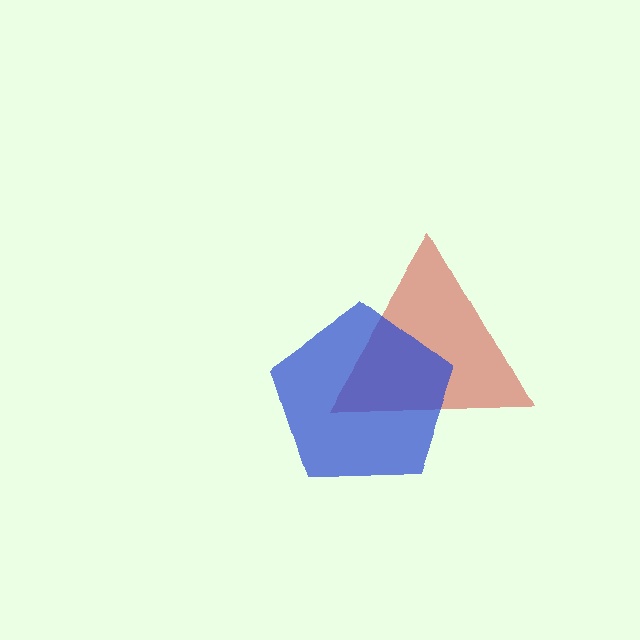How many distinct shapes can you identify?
There are 2 distinct shapes: a red triangle, a blue pentagon.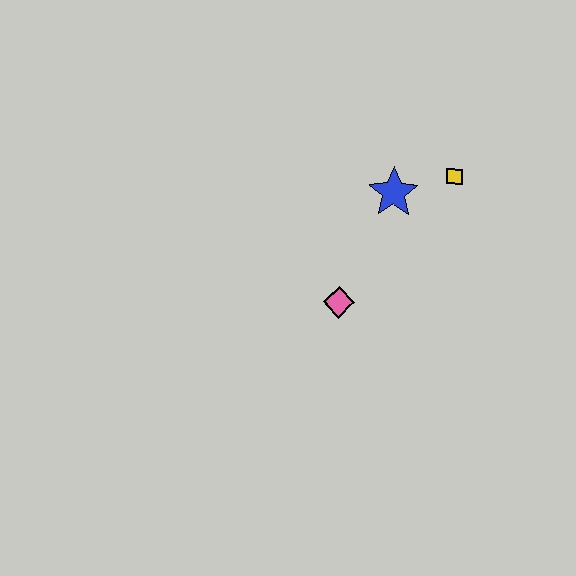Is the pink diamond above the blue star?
No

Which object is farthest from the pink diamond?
The yellow square is farthest from the pink diamond.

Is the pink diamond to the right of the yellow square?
No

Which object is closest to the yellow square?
The blue star is closest to the yellow square.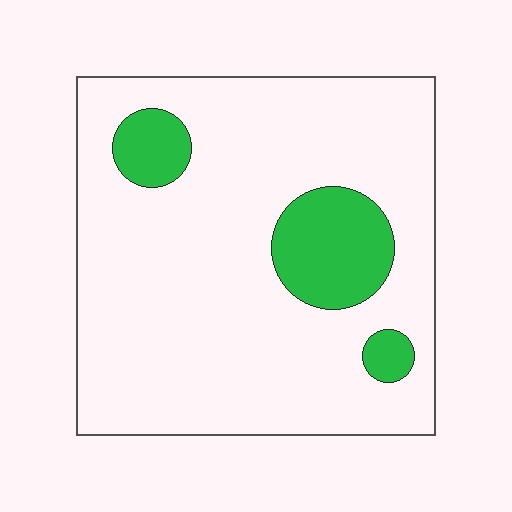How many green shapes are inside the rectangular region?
3.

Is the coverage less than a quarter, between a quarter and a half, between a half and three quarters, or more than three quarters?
Less than a quarter.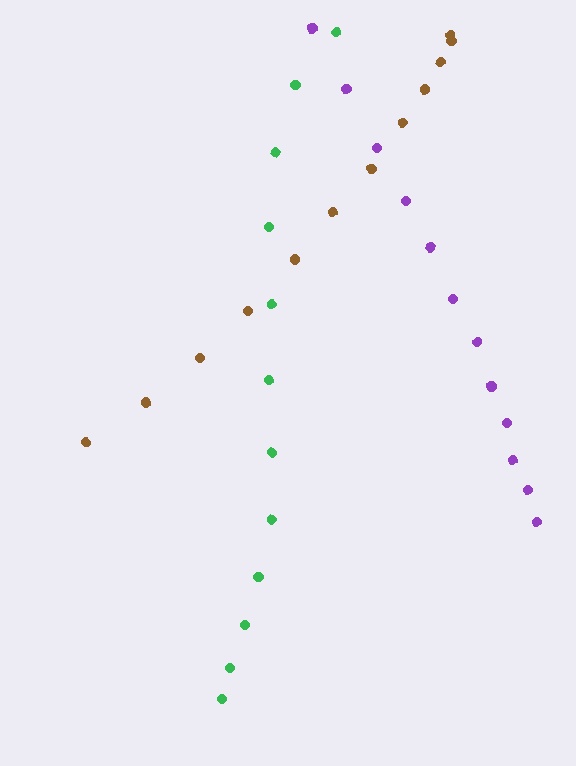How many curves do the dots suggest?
There are 3 distinct paths.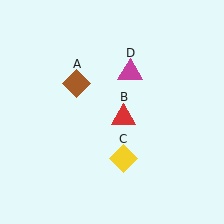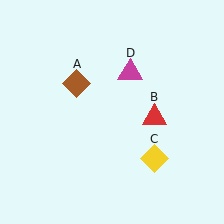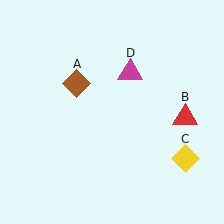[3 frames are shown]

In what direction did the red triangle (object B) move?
The red triangle (object B) moved right.